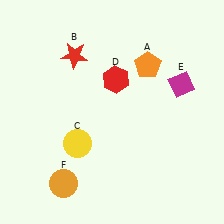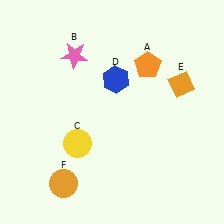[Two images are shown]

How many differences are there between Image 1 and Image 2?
There are 3 differences between the two images.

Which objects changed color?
B changed from red to pink. D changed from red to blue. E changed from magenta to orange.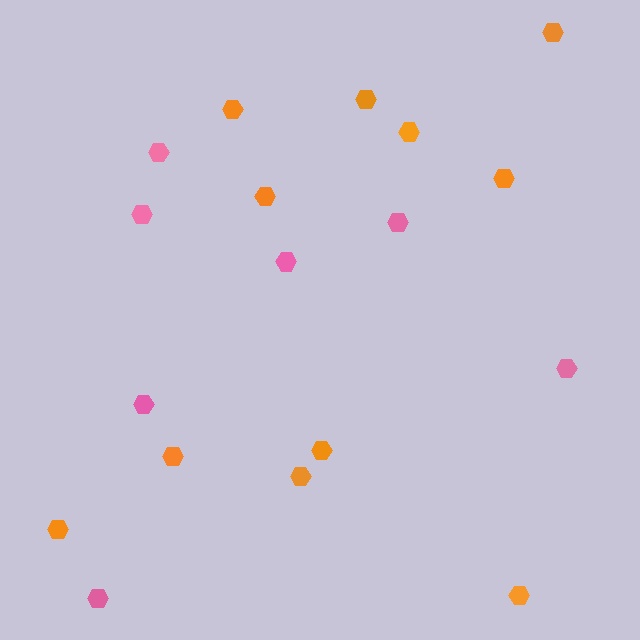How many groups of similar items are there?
There are 2 groups: one group of orange hexagons (11) and one group of pink hexagons (7).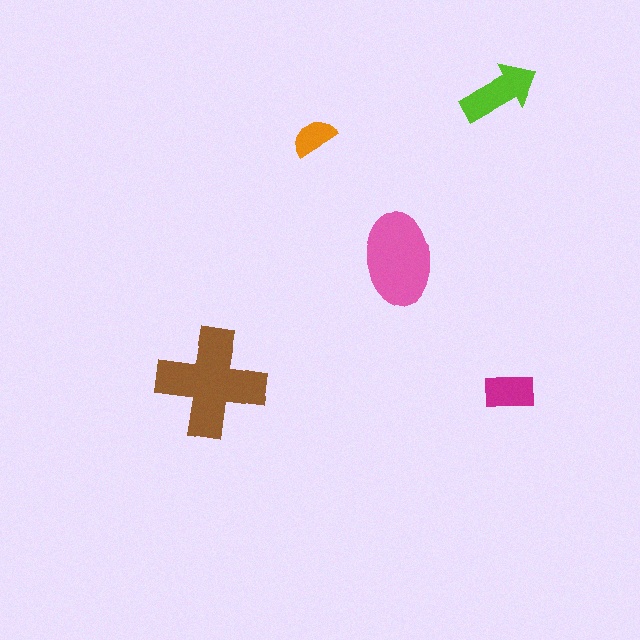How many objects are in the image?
There are 5 objects in the image.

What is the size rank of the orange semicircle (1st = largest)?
5th.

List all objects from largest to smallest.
The brown cross, the pink ellipse, the lime arrow, the magenta rectangle, the orange semicircle.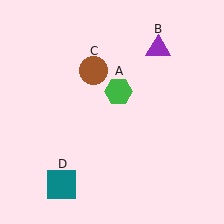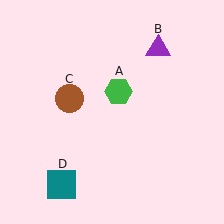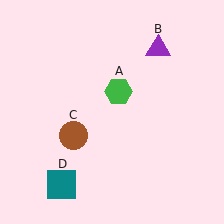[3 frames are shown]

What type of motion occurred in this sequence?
The brown circle (object C) rotated counterclockwise around the center of the scene.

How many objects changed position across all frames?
1 object changed position: brown circle (object C).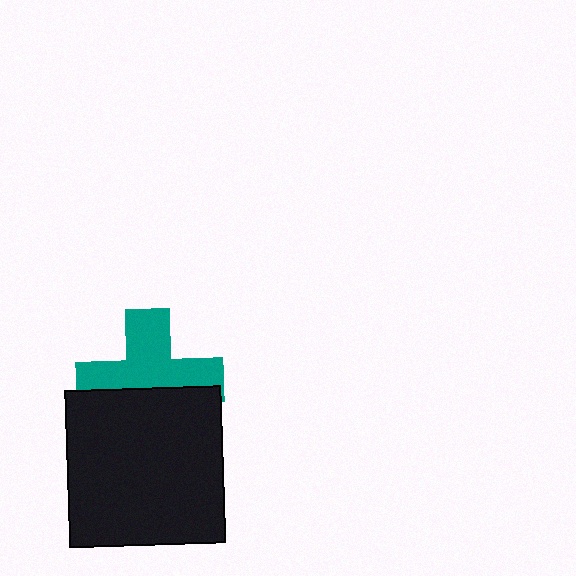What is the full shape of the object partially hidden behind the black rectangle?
The partially hidden object is a teal cross.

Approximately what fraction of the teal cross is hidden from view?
Roughly 42% of the teal cross is hidden behind the black rectangle.